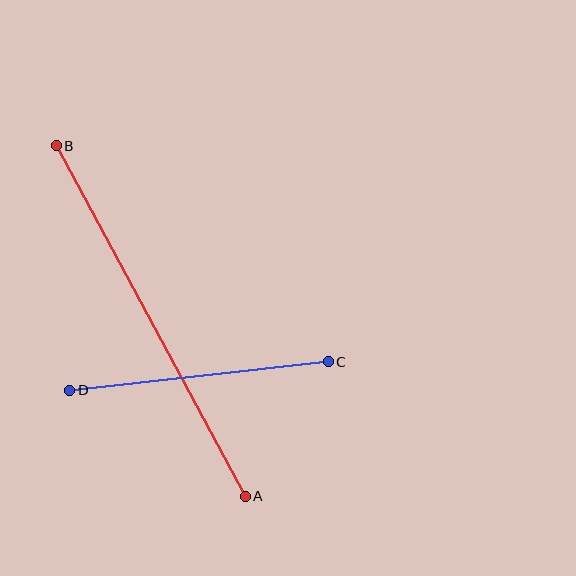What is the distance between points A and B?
The distance is approximately 398 pixels.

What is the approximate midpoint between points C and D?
The midpoint is at approximately (199, 376) pixels.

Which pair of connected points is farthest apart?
Points A and B are farthest apart.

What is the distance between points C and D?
The distance is approximately 260 pixels.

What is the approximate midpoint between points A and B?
The midpoint is at approximately (151, 321) pixels.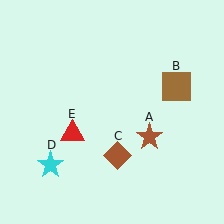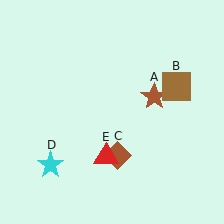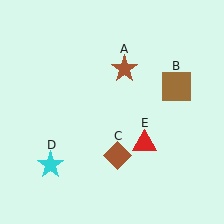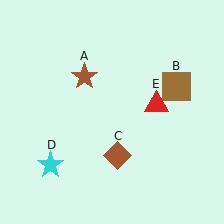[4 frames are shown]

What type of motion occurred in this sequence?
The brown star (object A), red triangle (object E) rotated counterclockwise around the center of the scene.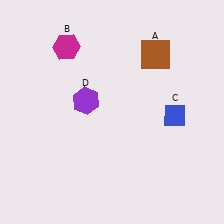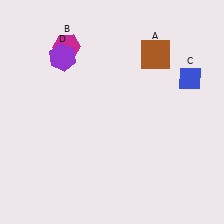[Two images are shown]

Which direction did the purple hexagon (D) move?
The purple hexagon (D) moved up.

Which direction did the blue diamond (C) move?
The blue diamond (C) moved up.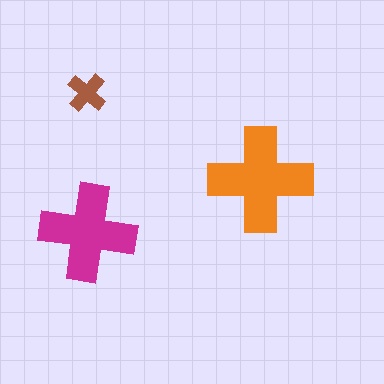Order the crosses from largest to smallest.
the orange one, the magenta one, the brown one.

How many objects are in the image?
There are 3 objects in the image.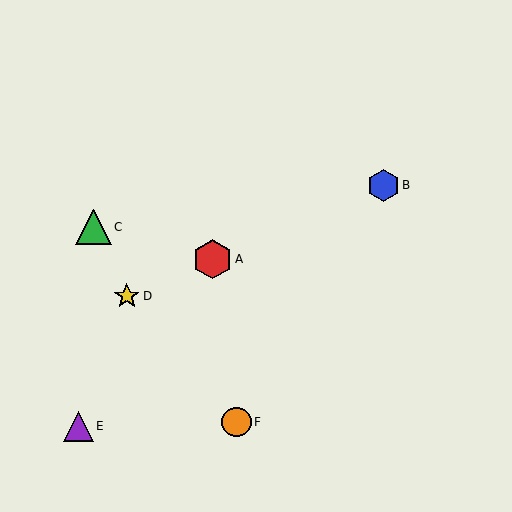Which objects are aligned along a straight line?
Objects A, B, D are aligned along a straight line.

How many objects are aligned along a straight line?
3 objects (A, B, D) are aligned along a straight line.